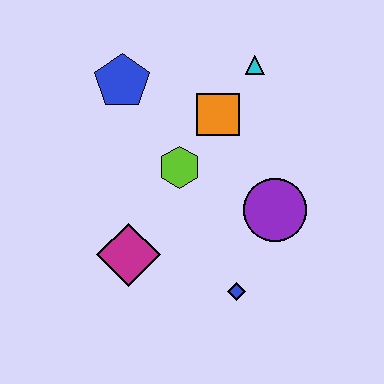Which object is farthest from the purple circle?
The blue pentagon is farthest from the purple circle.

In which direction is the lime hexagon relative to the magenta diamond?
The lime hexagon is above the magenta diamond.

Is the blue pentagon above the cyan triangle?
No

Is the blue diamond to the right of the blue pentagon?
Yes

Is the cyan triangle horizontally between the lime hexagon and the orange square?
No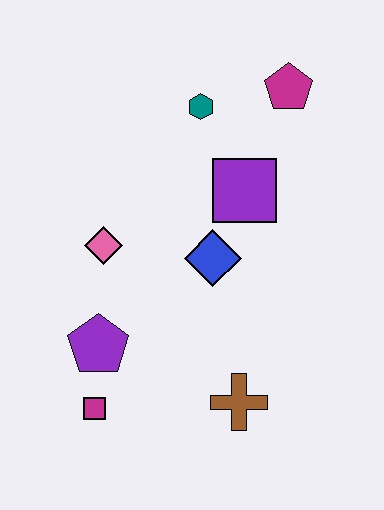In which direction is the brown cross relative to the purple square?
The brown cross is below the purple square.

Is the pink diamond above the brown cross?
Yes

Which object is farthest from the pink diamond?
The magenta pentagon is farthest from the pink diamond.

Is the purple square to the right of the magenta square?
Yes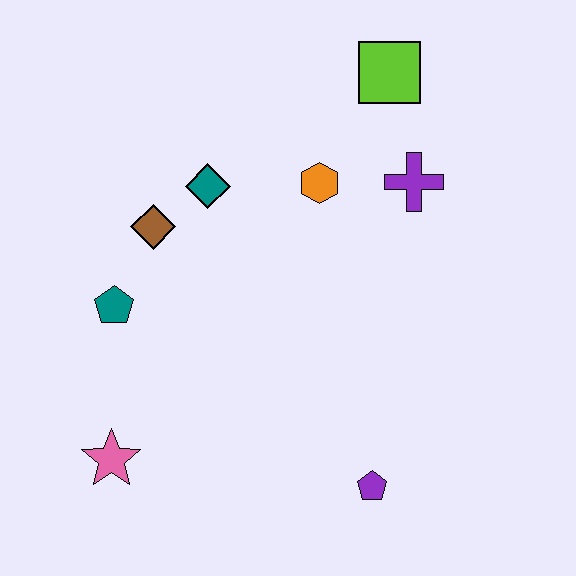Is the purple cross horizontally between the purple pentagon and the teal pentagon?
No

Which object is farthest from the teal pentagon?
The lime square is farthest from the teal pentagon.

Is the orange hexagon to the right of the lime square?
No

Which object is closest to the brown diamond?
The teal diamond is closest to the brown diamond.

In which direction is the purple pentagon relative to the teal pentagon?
The purple pentagon is to the right of the teal pentagon.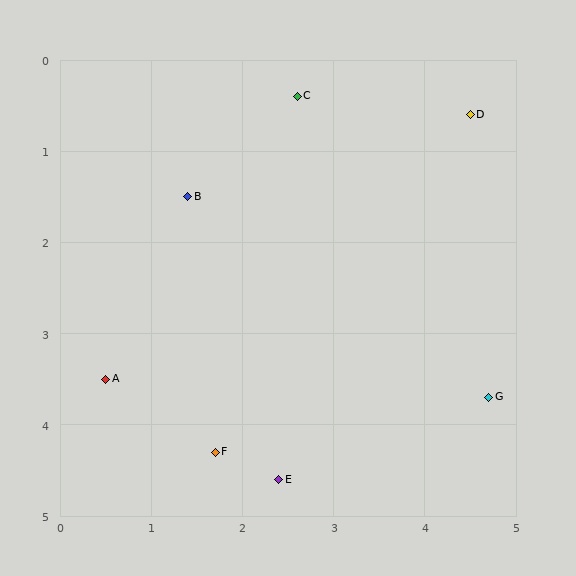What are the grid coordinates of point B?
Point B is at approximately (1.4, 1.5).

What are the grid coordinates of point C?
Point C is at approximately (2.6, 0.4).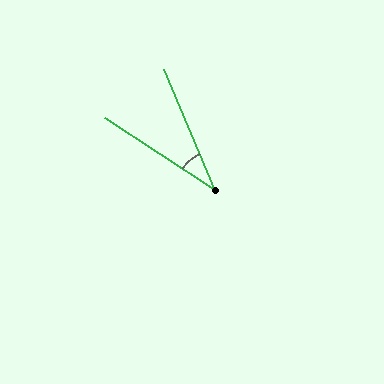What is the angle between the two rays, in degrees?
Approximately 34 degrees.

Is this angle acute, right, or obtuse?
It is acute.